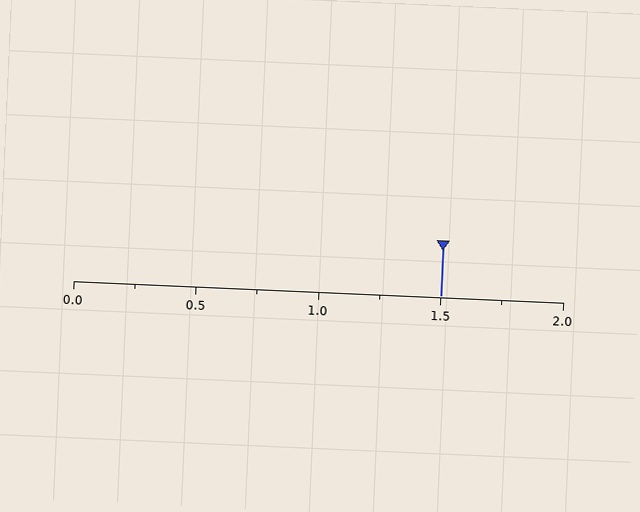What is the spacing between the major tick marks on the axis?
The major ticks are spaced 0.5 apart.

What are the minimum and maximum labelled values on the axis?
The axis runs from 0.0 to 2.0.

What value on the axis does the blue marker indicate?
The marker indicates approximately 1.5.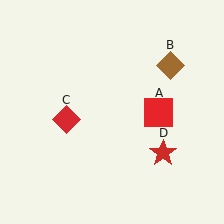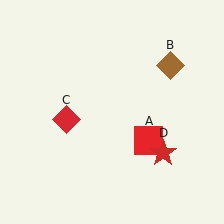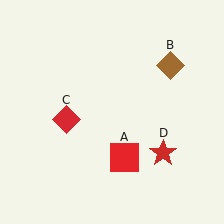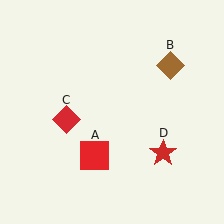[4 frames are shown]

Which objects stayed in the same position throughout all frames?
Brown diamond (object B) and red diamond (object C) and red star (object D) remained stationary.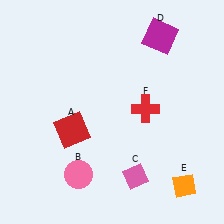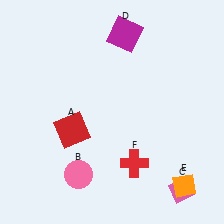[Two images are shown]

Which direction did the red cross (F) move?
The red cross (F) moved down.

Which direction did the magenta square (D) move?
The magenta square (D) moved left.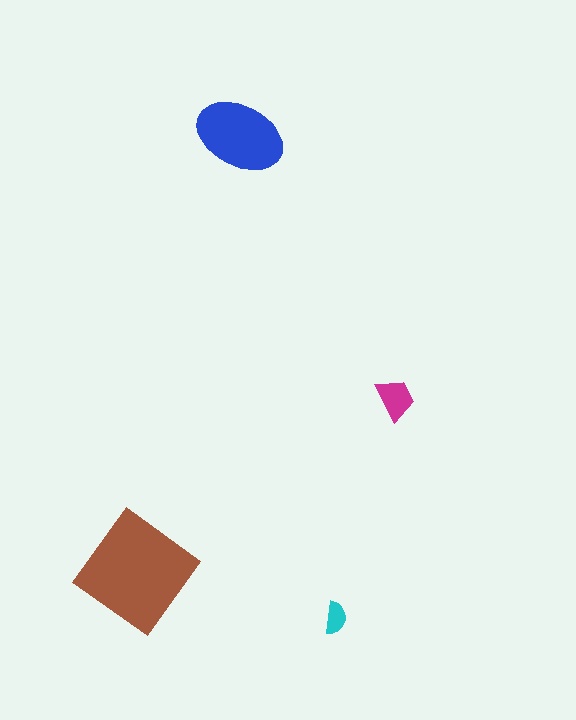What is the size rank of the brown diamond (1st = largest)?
1st.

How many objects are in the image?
There are 4 objects in the image.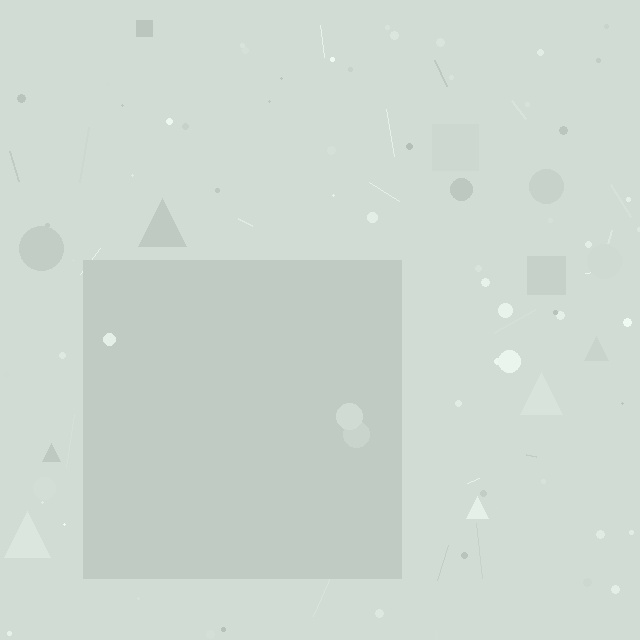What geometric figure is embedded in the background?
A square is embedded in the background.